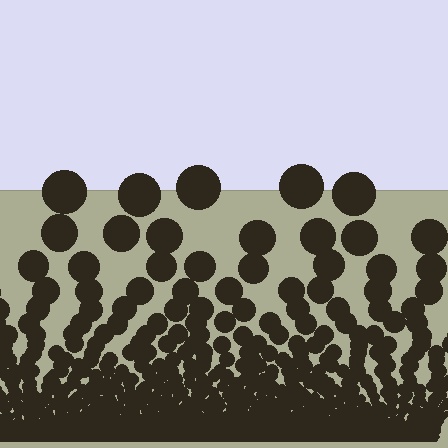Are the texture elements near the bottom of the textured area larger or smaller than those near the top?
Smaller. The gradient is inverted — elements near the bottom are smaller and denser.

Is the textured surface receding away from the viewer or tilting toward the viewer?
The surface appears to tilt toward the viewer. Texture elements get larger and sparser toward the top.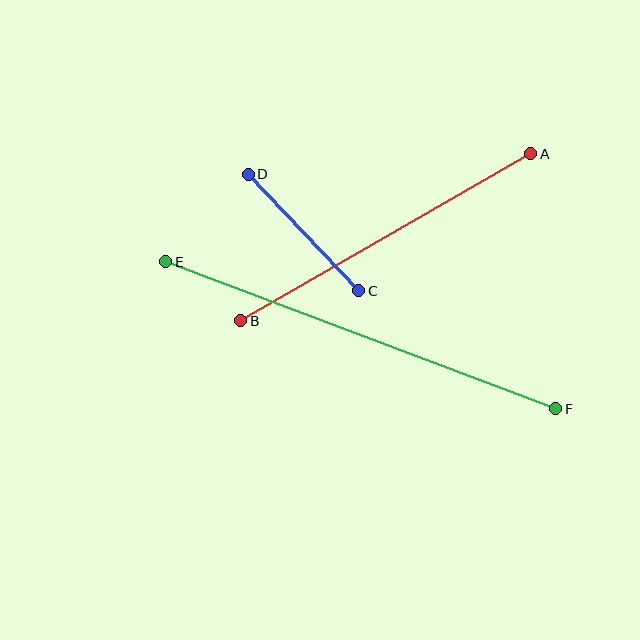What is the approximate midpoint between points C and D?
The midpoint is at approximately (303, 233) pixels.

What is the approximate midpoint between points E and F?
The midpoint is at approximately (361, 335) pixels.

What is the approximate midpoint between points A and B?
The midpoint is at approximately (386, 237) pixels.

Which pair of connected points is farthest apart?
Points E and F are farthest apart.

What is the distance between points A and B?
The distance is approximately 335 pixels.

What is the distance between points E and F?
The distance is approximately 417 pixels.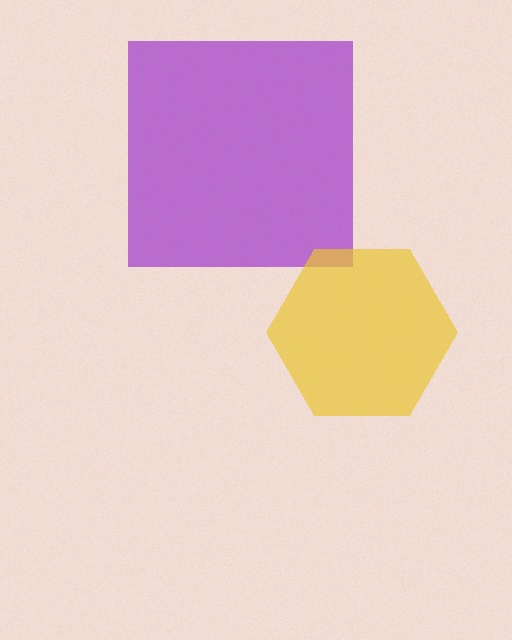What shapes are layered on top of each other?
The layered shapes are: a purple square, a yellow hexagon.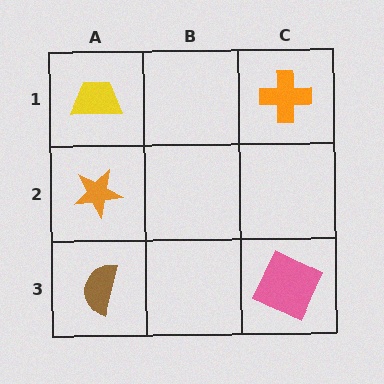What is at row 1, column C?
An orange cross.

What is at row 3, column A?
A brown semicircle.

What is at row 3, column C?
A pink square.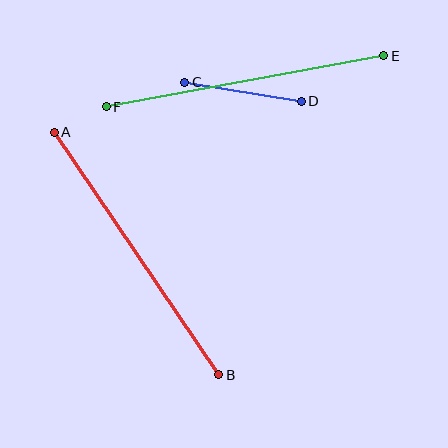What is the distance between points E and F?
The distance is approximately 282 pixels.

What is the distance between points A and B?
The distance is approximately 293 pixels.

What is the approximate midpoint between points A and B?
The midpoint is at approximately (136, 254) pixels.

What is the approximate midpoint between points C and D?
The midpoint is at approximately (243, 92) pixels.